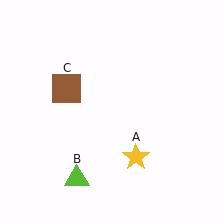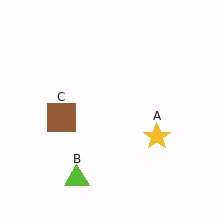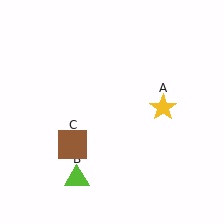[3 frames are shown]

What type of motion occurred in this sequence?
The yellow star (object A), brown square (object C) rotated counterclockwise around the center of the scene.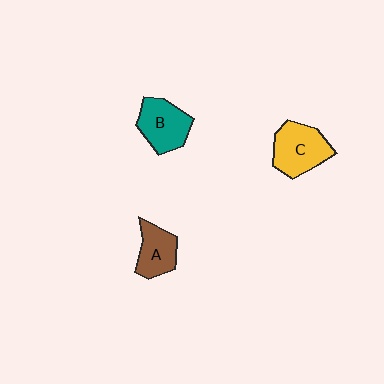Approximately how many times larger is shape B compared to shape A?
Approximately 1.2 times.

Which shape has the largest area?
Shape C (yellow).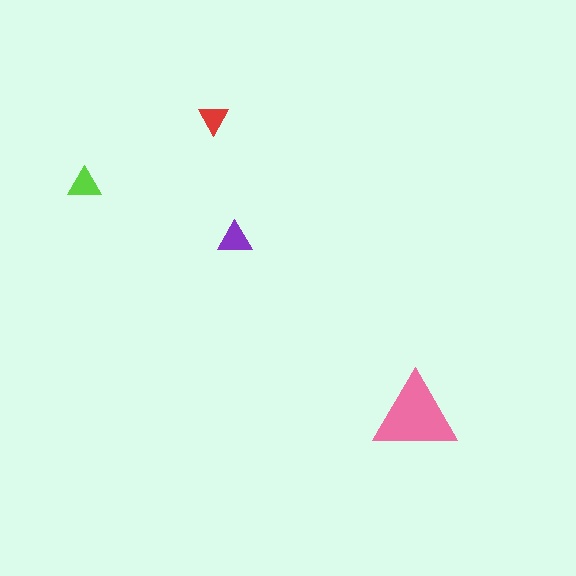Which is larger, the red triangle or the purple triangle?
The purple one.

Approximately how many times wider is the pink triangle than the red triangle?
About 3 times wider.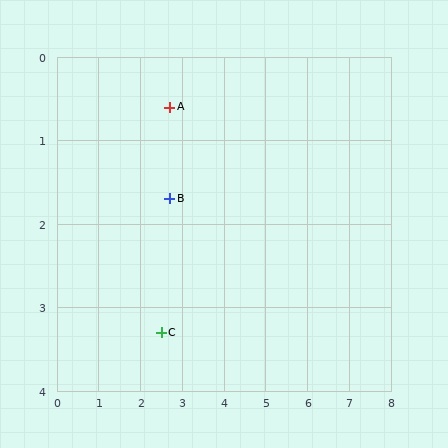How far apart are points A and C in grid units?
Points A and C are about 2.7 grid units apart.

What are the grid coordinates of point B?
Point B is at approximately (2.7, 1.7).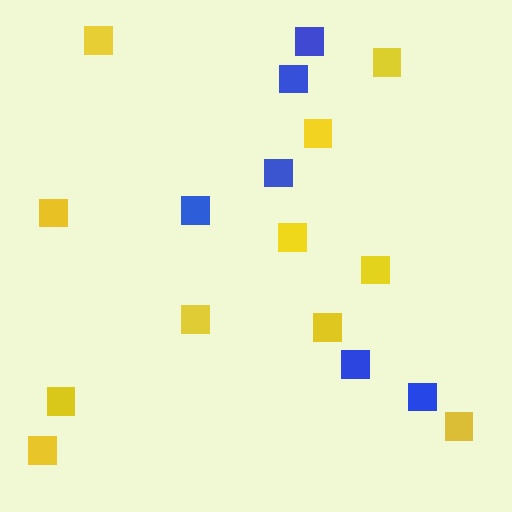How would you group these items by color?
There are 2 groups: one group of yellow squares (11) and one group of blue squares (6).